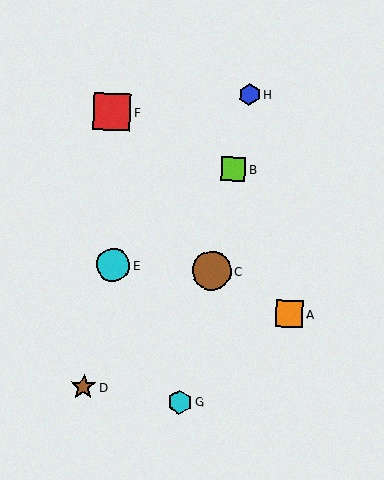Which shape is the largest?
The brown circle (labeled C) is the largest.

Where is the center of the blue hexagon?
The center of the blue hexagon is at (250, 95).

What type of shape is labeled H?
Shape H is a blue hexagon.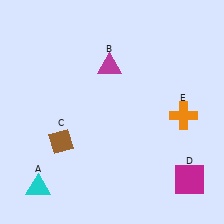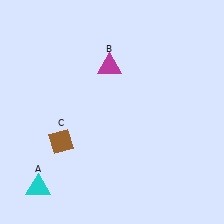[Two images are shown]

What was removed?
The magenta square (D), the orange cross (E) were removed in Image 2.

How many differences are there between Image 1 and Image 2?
There are 2 differences between the two images.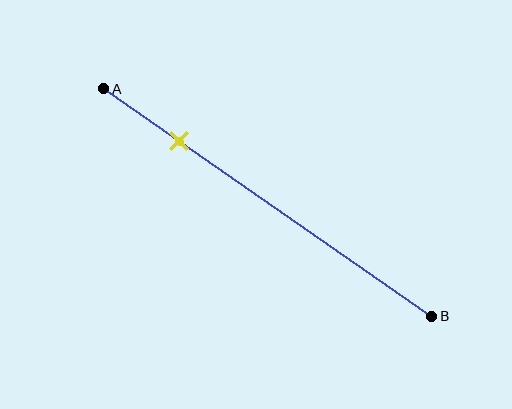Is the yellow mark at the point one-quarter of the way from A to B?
Yes, the mark is approximately at the one-quarter point.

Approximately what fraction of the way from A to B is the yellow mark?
The yellow mark is approximately 25% of the way from A to B.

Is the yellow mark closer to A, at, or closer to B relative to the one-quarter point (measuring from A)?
The yellow mark is approximately at the one-quarter point of segment AB.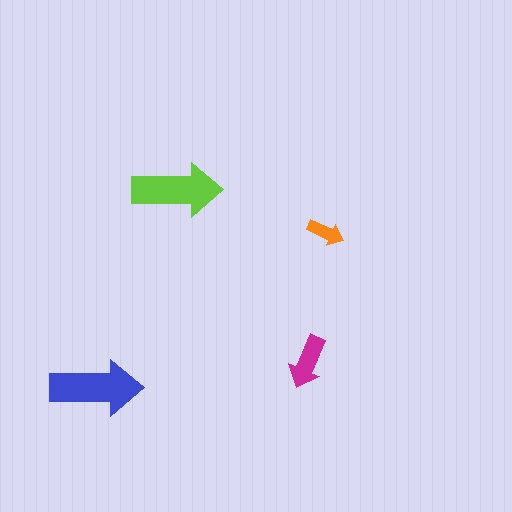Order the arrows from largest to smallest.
the blue one, the lime one, the magenta one, the orange one.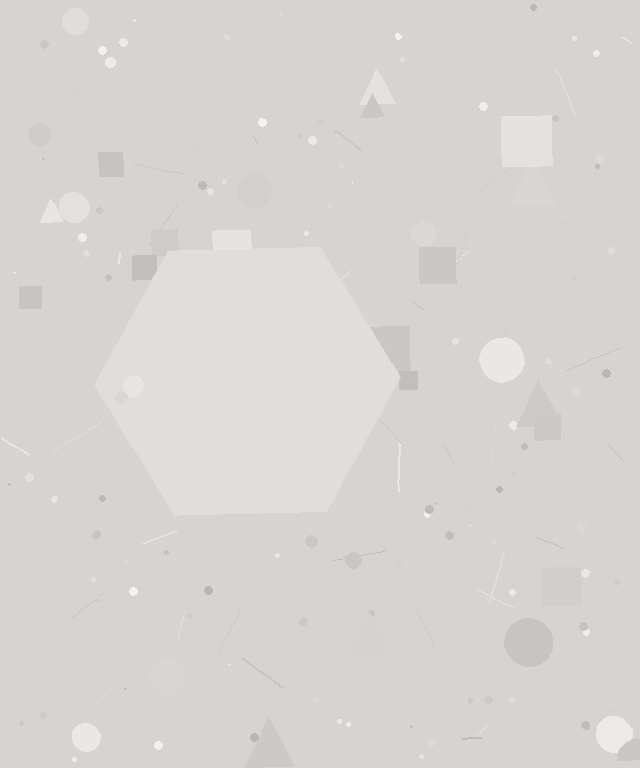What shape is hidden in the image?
A hexagon is hidden in the image.